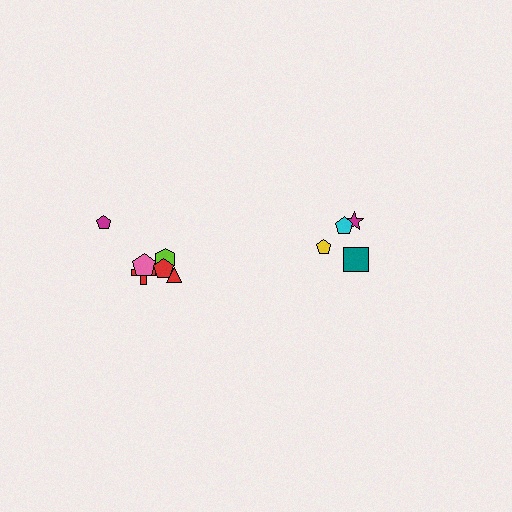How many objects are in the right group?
There are 4 objects.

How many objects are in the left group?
There are 6 objects.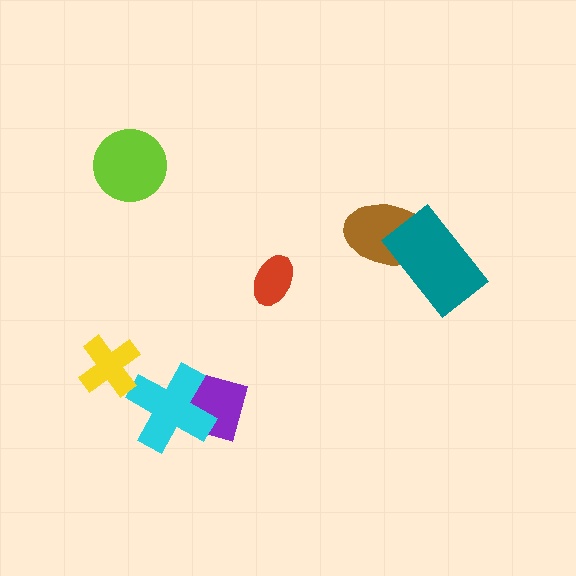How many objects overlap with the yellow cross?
0 objects overlap with the yellow cross.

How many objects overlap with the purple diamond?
1 object overlaps with the purple diamond.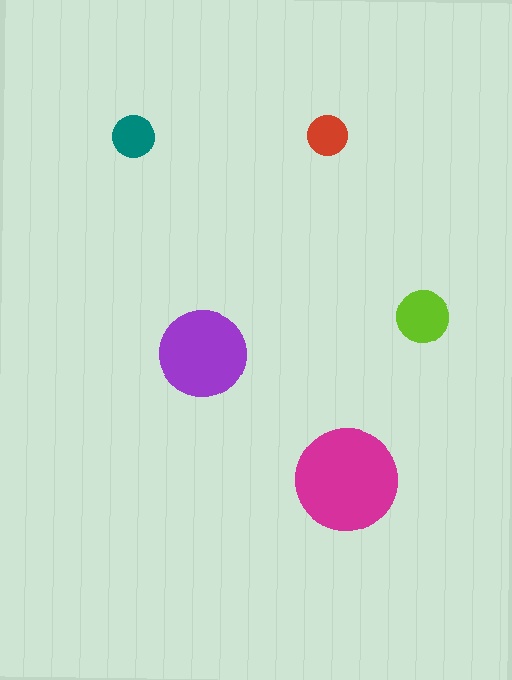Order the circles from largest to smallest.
the magenta one, the purple one, the lime one, the teal one, the red one.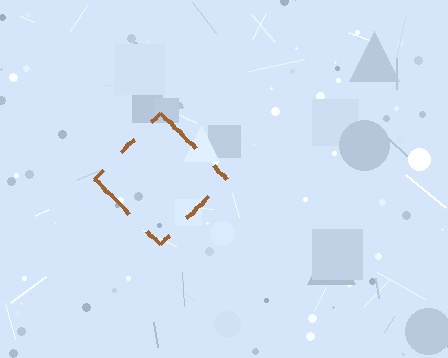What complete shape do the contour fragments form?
The contour fragments form a diamond.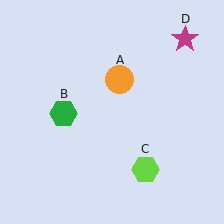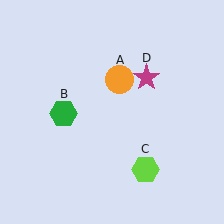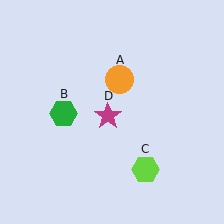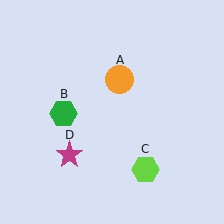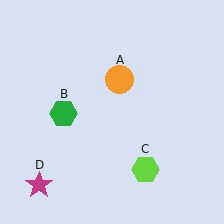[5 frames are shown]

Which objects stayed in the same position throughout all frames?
Orange circle (object A) and green hexagon (object B) and lime hexagon (object C) remained stationary.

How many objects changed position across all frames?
1 object changed position: magenta star (object D).